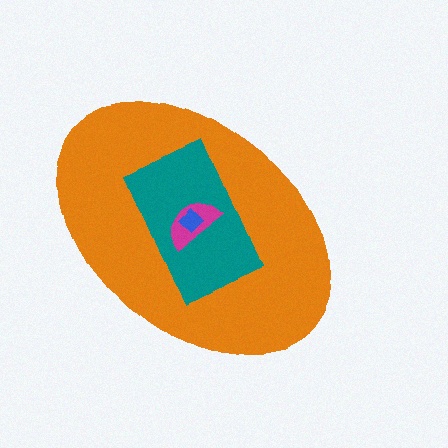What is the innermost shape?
The blue diamond.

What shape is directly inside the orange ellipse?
The teal rectangle.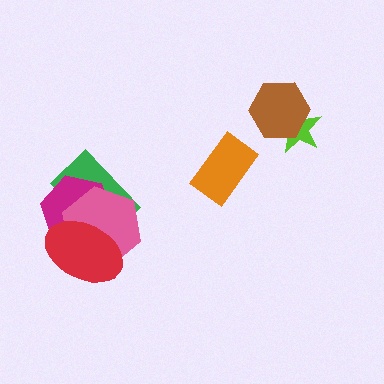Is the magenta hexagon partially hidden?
Yes, it is partially covered by another shape.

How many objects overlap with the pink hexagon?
3 objects overlap with the pink hexagon.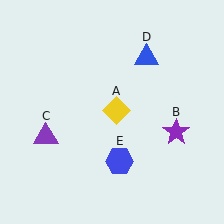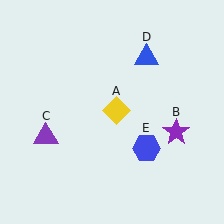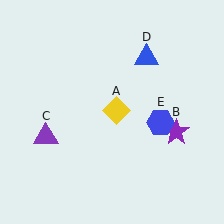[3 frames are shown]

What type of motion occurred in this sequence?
The blue hexagon (object E) rotated counterclockwise around the center of the scene.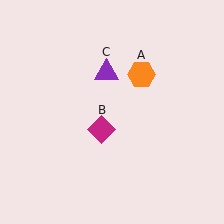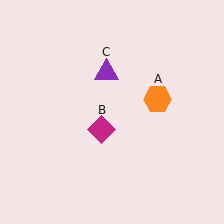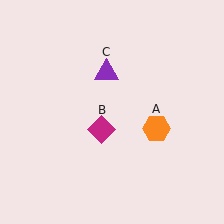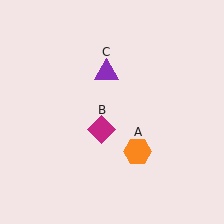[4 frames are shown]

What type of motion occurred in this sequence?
The orange hexagon (object A) rotated clockwise around the center of the scene.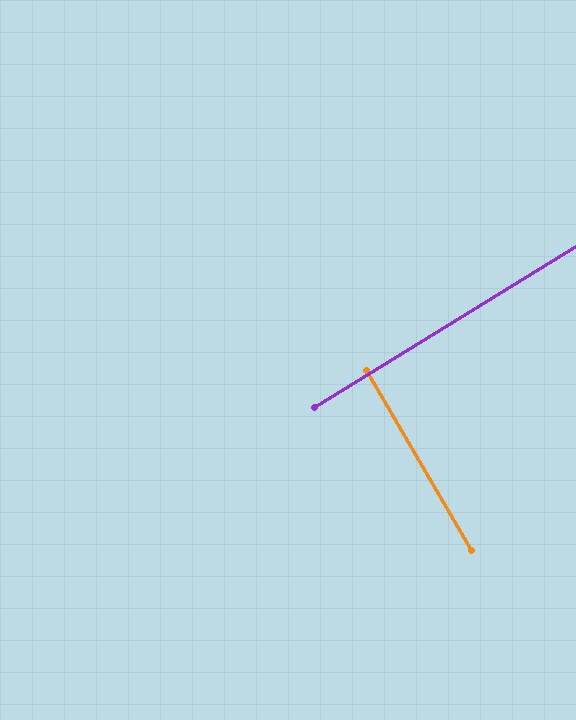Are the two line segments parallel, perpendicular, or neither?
Perpendicular — they meet at approximately 89°.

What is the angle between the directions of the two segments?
Approximately 89 degrees.